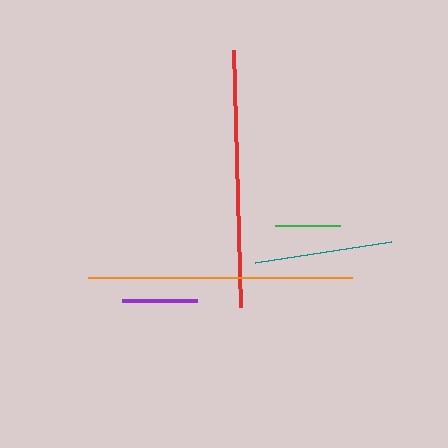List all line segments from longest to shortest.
From longest to shortest: orange, red, teal, purple, green.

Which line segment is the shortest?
The green line is the shortest at approximately 65 pixels.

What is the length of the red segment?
The red segment is approximately 257 pixels long.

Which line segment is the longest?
The orange line is the longest at approximately 264 pixels.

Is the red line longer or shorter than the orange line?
The orange line is longer than the red line.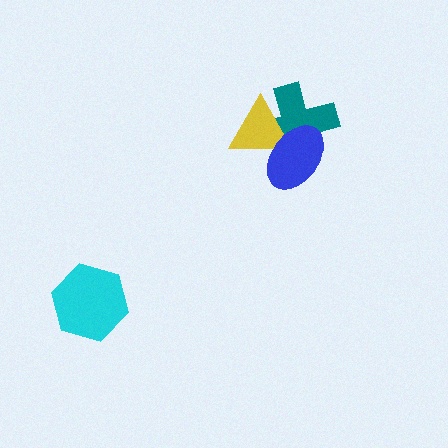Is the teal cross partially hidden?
Yes, it is partially covered by another shape.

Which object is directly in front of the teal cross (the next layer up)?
The yellow triangle is directly in front of the teal cross.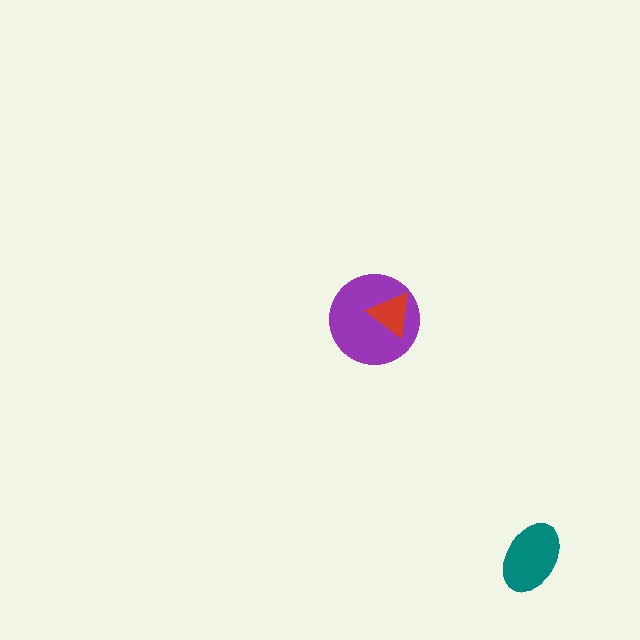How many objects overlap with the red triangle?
1 object overlaps with the red triangle.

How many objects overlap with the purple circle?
1 object overlaps with the purple circle.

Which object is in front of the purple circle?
The red triangle is in front of the purple circle.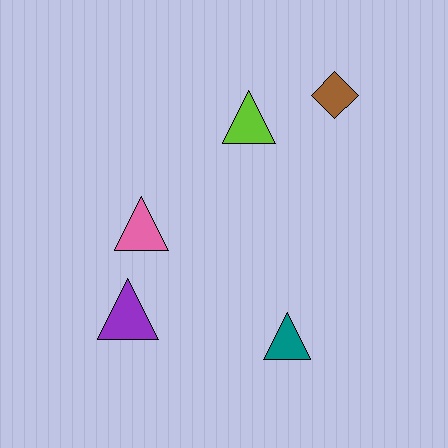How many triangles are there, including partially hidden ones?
There are 4 triangles.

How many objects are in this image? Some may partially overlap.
There are 5 objects.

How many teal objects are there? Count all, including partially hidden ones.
There is 1 teal object.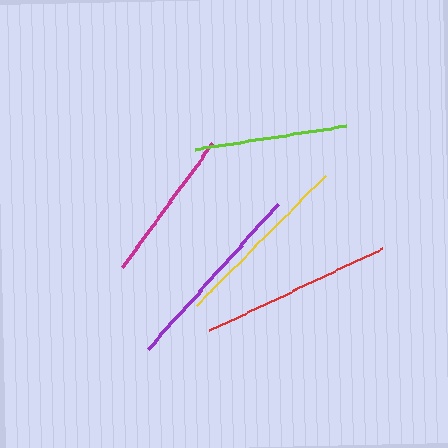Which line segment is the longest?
The purple line is the longest at approximately 194 pixels.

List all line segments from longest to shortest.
From longest to shortest: purple, red, yellow, magenta, lime.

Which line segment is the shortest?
The lime line is the shortest at approximately 153 pixels.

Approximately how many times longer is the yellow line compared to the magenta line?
The yellow line is approximately 1.2 times the length of the magenta line.